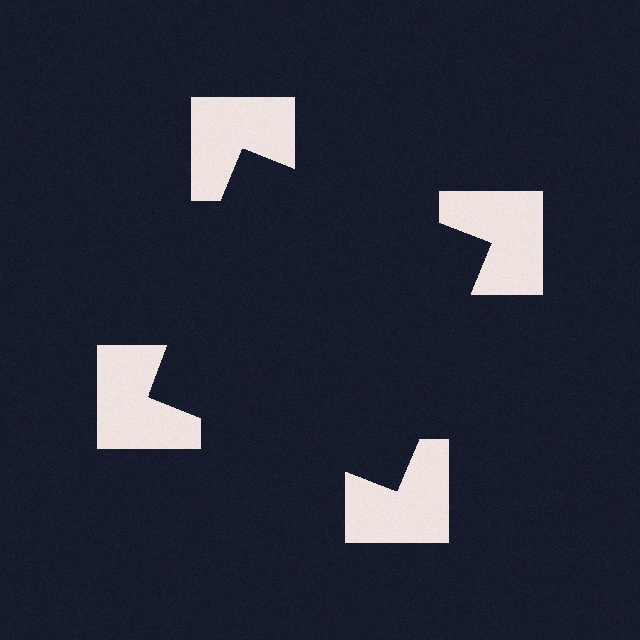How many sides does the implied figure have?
4 sides.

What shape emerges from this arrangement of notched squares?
An illusory square — its edges are inferred from the aligned wedge cuts in the notched squares, not physically drawn.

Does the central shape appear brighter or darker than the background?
It typically appears slightly darker than the background, even though no actual brightness change is drawn.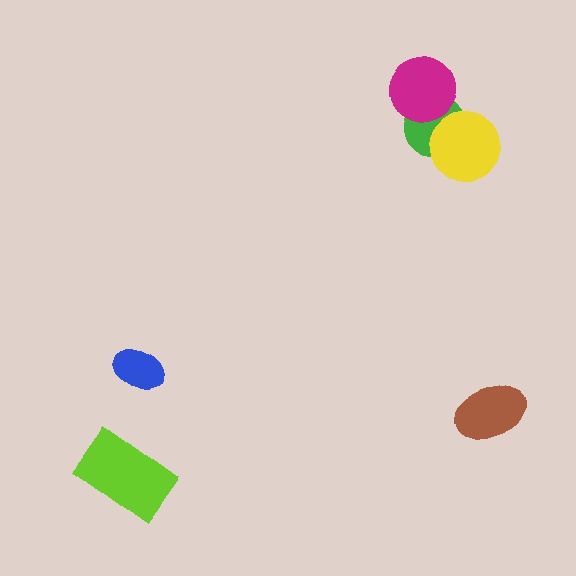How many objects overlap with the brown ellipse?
0 objects overlap with the brown ellipse.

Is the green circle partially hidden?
Yes, it is partially covered by another shape.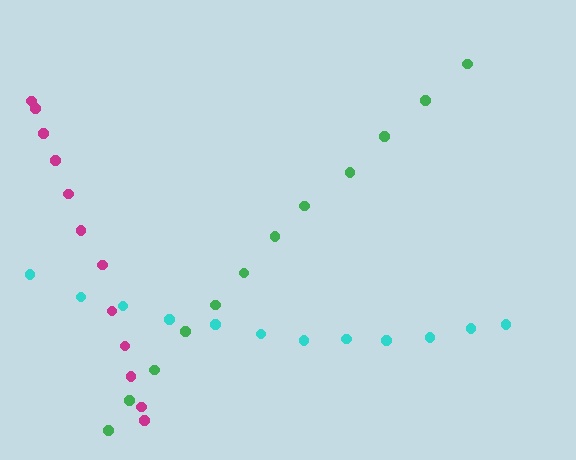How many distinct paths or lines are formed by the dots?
There are 3 distinct paths.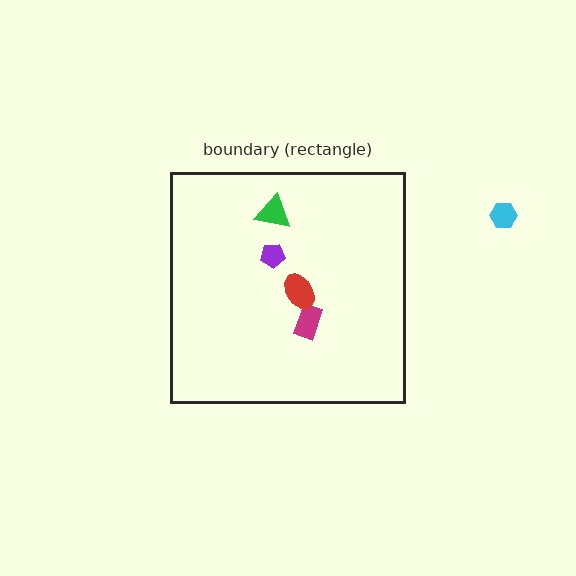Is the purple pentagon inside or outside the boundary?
Inside.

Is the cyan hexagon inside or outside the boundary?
Outside.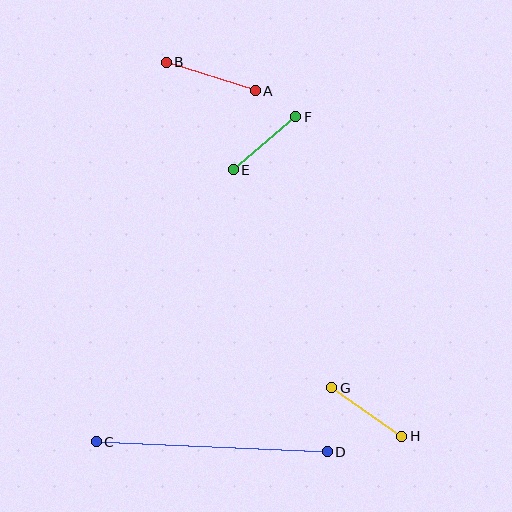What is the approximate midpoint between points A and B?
The midpoint is at approximately (211, 77) pixels.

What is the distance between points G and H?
The distance is approximately 85 pixels.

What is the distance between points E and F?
The distance is approximately 82 pixels.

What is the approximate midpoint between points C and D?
The midpoint is at approximately (212, 447) pixels.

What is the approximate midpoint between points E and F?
The midpoint is at approximately (265, 143) pixels.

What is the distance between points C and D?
The distance is approximately 231 pixels.